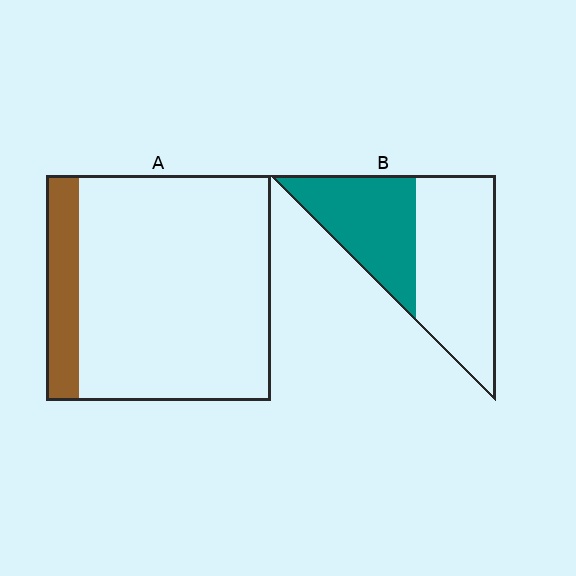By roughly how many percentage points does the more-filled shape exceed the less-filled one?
By roughly 25 percentage points (B over A).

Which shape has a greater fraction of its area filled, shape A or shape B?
Shape B.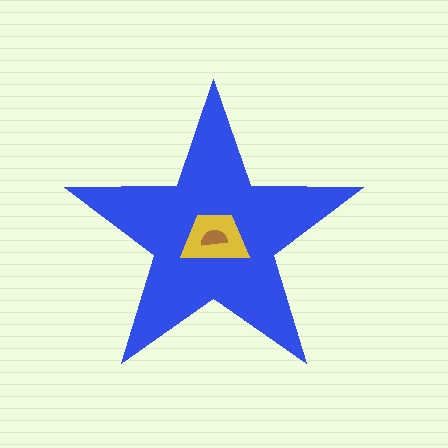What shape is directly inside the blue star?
The yellow trapezoid.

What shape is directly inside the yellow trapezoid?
The brown semicircle.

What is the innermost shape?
The brown semicircle.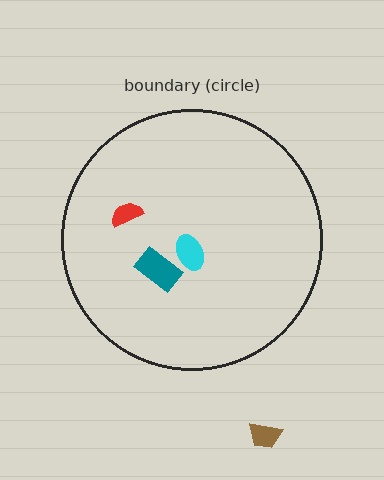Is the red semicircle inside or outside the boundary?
Inside.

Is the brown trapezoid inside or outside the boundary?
Outside.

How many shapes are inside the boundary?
3 inside, 1 outside.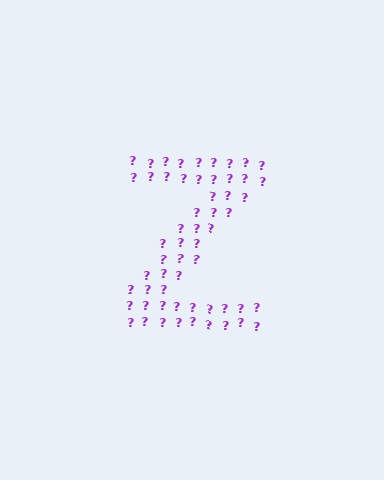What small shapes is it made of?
It is made of small question marks.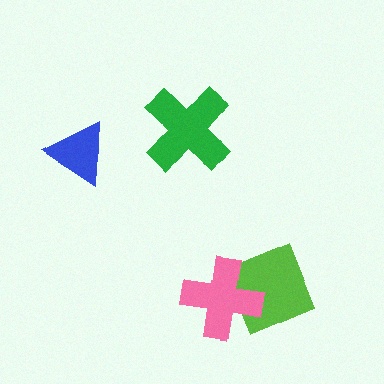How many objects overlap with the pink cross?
1 object overlaps with the pink cross.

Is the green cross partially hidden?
No, no other shape covers it.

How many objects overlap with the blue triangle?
0 objects overlap with the blue triangle.